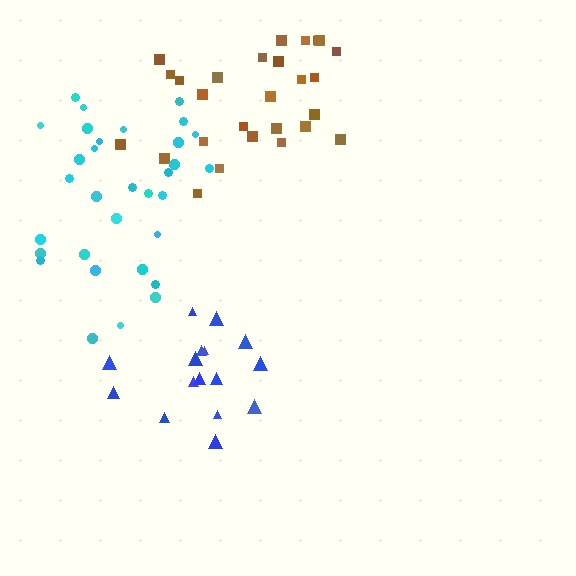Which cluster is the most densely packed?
Cyan.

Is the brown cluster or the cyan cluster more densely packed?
Cyan.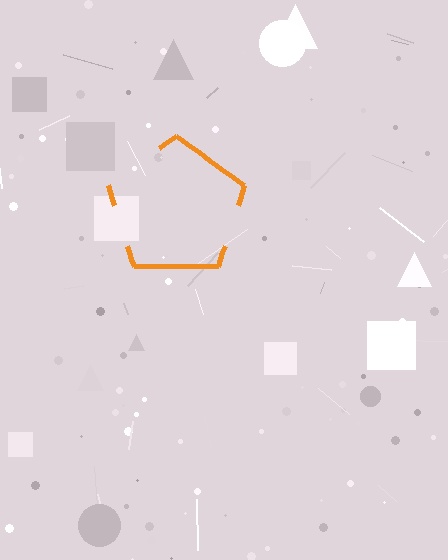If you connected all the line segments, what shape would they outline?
They would outline a pentagon.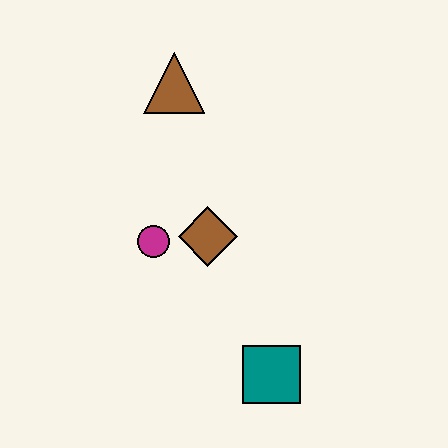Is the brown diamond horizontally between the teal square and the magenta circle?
Yes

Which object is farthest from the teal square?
The brown triangle is farthest from the teal square.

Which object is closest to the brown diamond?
The magenta circle is closest to the brown diamond.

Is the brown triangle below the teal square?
No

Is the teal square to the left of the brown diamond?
No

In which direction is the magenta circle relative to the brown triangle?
The magenta circle is below the brown triangle.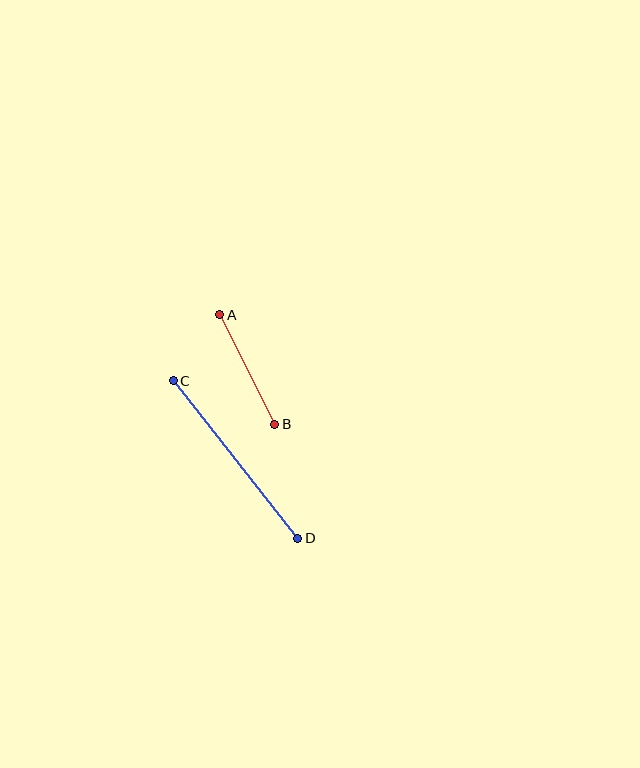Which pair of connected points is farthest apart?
Points C and D are farthest apart.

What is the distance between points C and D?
The distance is approximately 201 pixels.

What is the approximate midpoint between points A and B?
The midpoint is at approximately (247, 370) pixels.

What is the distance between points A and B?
The distance is approximately 123 pixels.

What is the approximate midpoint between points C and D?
The midpoint is at approximately (236, 460) pixels.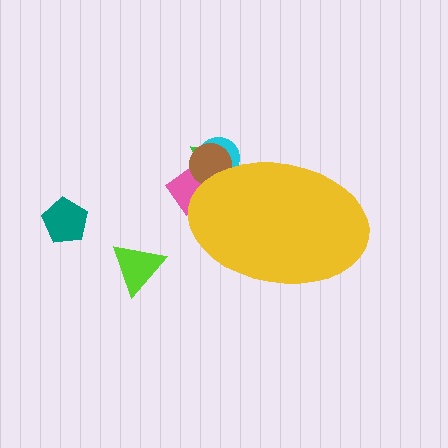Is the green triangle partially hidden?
Yes, the green triangle is partially hidden behind the yellow ellipse.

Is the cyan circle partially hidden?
Yes, the cyan circle is partially hidden behind the yellow ellipse.